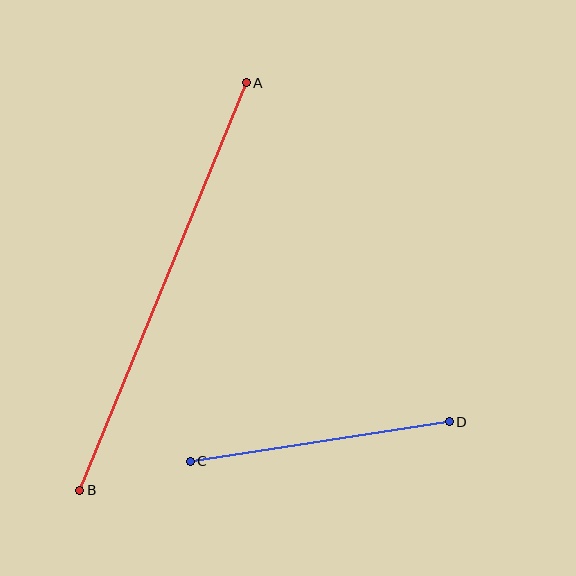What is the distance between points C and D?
The distance is approximately 262 pixels.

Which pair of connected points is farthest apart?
Points A and B are farthest apart.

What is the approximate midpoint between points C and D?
The midpoint is at approximately (320, 441) pixels.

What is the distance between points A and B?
The distance is approximately 440 pixels.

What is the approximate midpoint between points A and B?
The midpoint is at approximately (163, 287) pixels.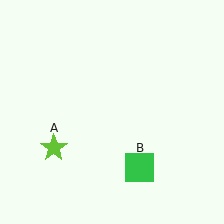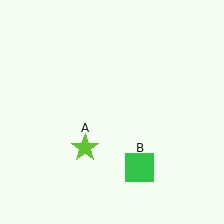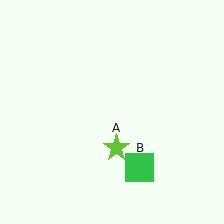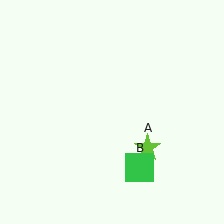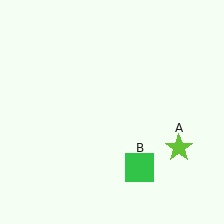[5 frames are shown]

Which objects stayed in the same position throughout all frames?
Green square (object B) remained stationary.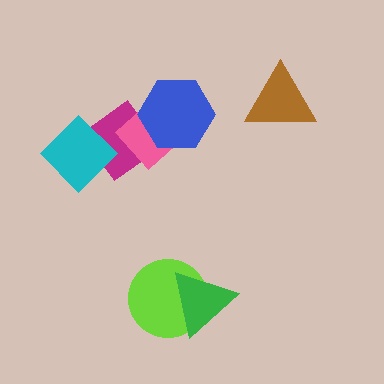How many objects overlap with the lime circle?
1 object overlaps with the lime circle.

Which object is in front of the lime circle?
The green triangle is in front of the lime circle.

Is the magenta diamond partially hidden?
Yes, it is partially covered by another shape.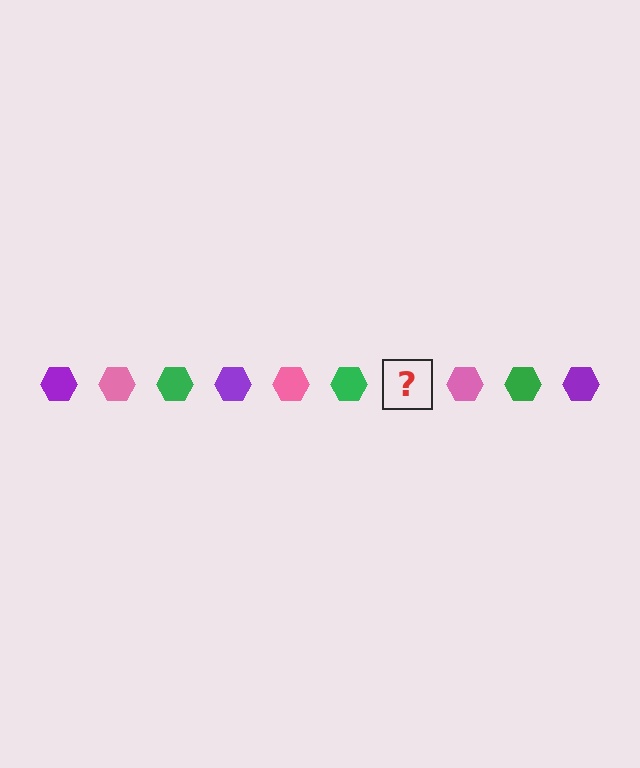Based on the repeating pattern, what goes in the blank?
The blank should be a purple hexagon.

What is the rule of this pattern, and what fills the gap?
The rule is that the pattern cycles through purple, pink, green hexagons. The gap should be filled with a purple hexagon.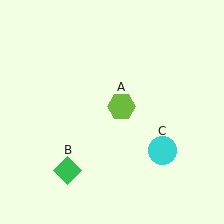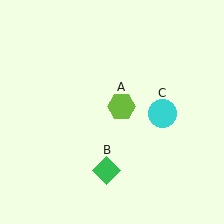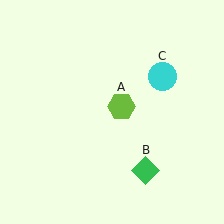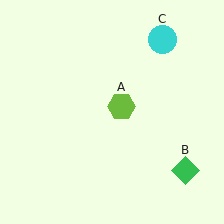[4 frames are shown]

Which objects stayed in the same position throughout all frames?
Lime hexagon (object A) remained stationary.